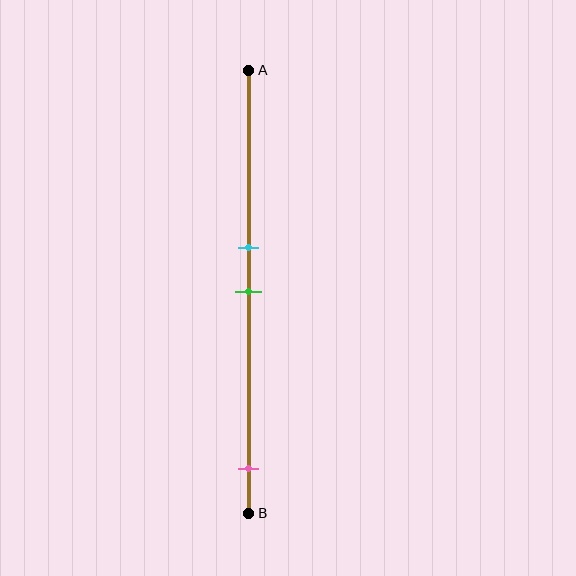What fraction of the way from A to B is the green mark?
The green mark is approximately 50% (0.5) of the way from A to B.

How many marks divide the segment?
There are 3 marks dividing the segment.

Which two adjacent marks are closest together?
The cyan and green marks are the closest adjacent pair.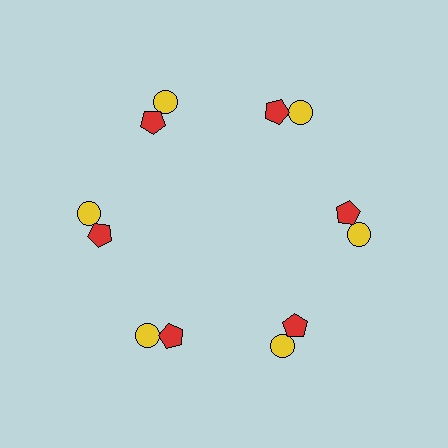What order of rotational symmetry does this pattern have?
This pattern has 6-fold rotational symmetry.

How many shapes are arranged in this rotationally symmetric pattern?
There are 12 shapes, arranged in 6 groups of 2.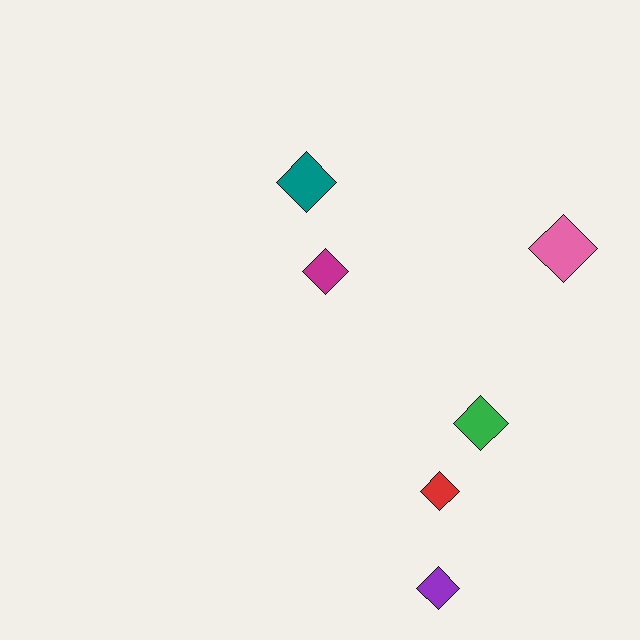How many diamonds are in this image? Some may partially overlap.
There are 6 diamonds.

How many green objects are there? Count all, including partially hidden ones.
There is 1 green object.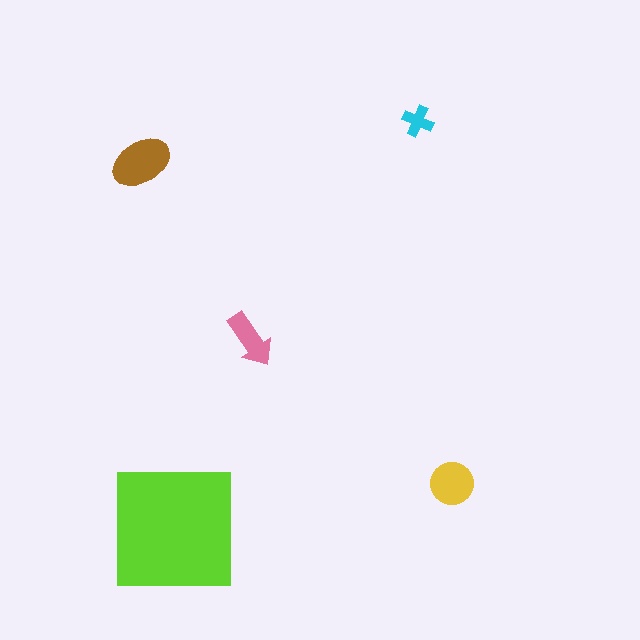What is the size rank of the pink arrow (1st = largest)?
4th.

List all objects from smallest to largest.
The cyan cross, the pink arrow, the yellow circle, the brown ellipse, the lime square.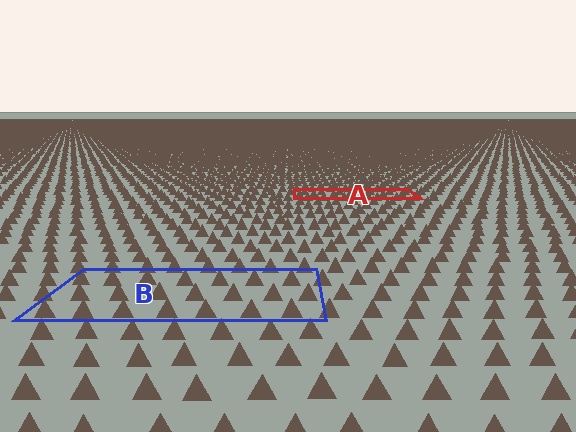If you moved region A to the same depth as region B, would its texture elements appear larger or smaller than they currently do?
They would appear larger. At a closer depth, the same texture elements are projected at a bigger on-screen size.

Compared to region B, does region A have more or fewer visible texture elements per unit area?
Region A has more texture elements per unit area — they are packed more densely because it is farther away.